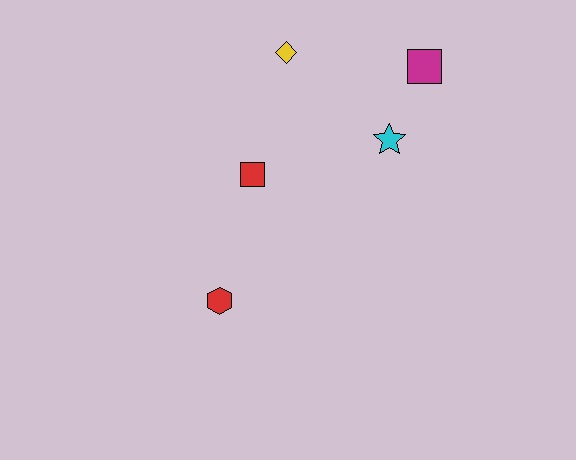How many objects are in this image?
There are 5 objects.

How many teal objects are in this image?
There are no teal objects.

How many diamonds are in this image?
There is 1 diamond.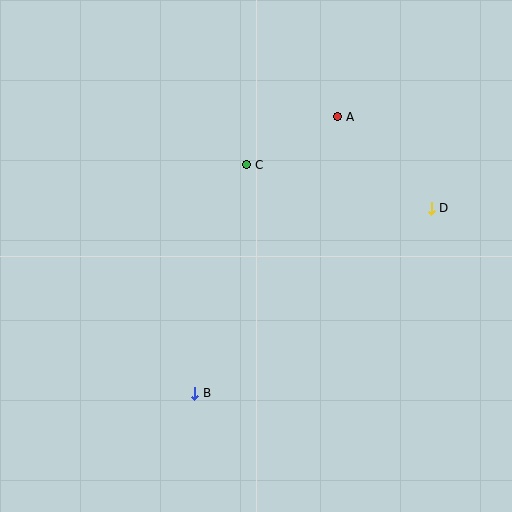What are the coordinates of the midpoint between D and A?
The midpoint between D and A is at (385, 163).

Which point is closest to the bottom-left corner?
Point B is closest to the bottom-left corner.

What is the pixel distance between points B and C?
The distance between B and C is 234 pixels.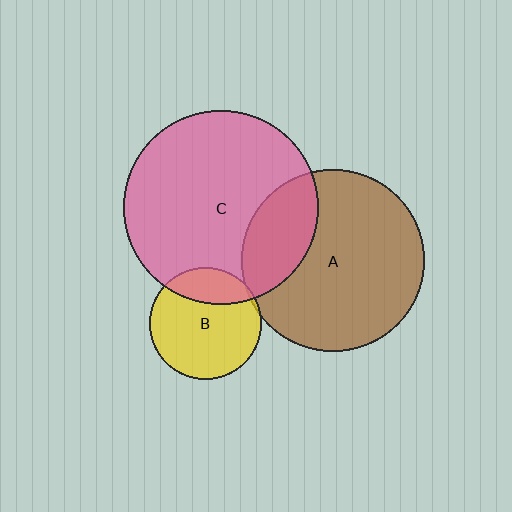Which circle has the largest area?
Circle C (pink).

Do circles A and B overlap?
Yes.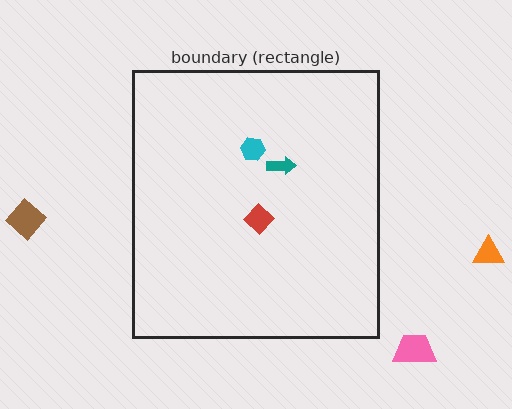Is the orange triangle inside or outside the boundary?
Outside.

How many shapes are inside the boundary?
3 inside, 3 outside.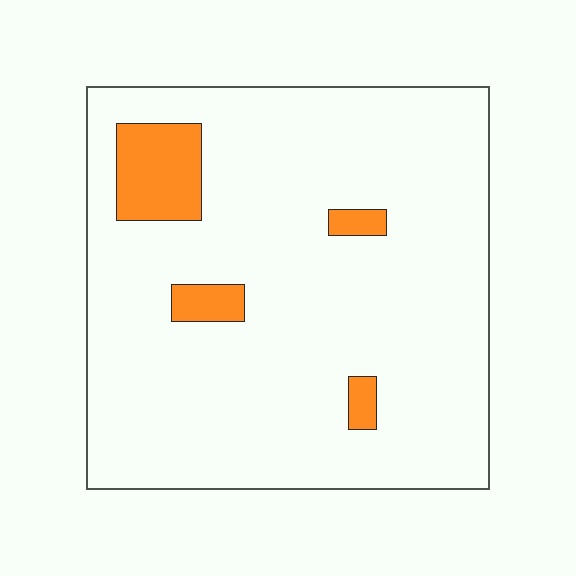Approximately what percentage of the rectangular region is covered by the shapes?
Approximately 10%.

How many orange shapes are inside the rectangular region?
4.